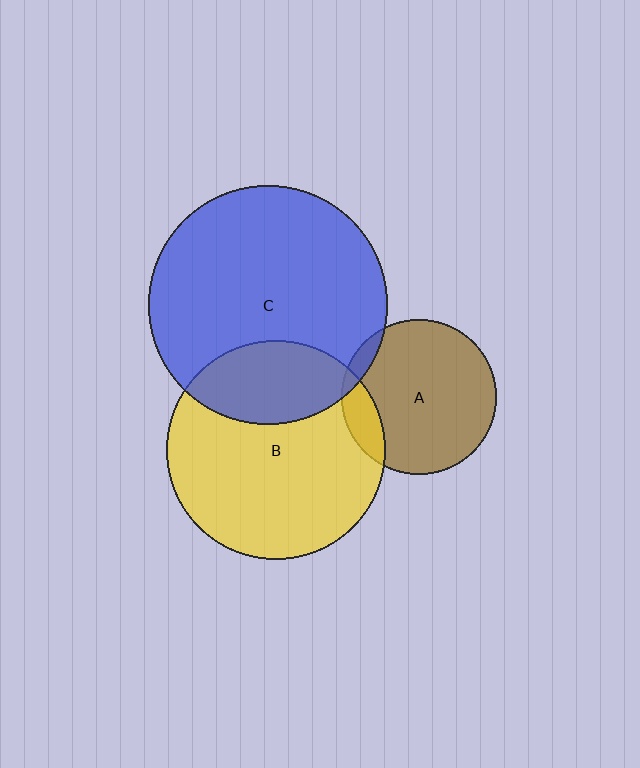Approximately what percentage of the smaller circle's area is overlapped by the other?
Approximately 15%.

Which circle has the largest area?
Circle C (blue).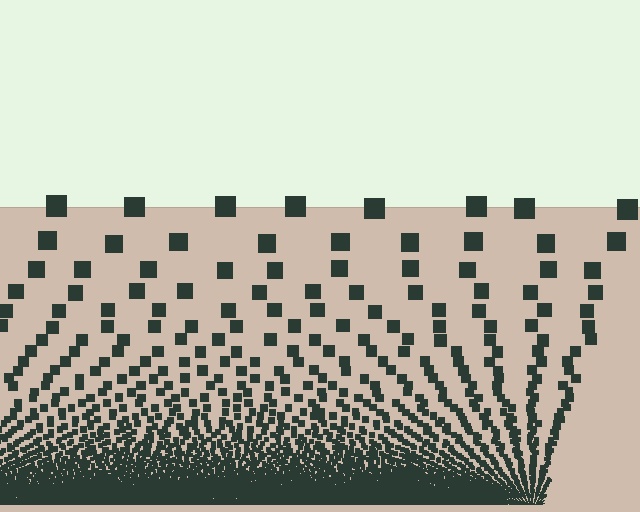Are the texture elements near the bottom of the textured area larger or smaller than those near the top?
Smaller. The gradient is inverted — elements near the bottom are smaller and denser.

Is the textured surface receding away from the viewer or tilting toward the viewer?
The surface appears to tilt toward the viewer. Texture elements get larger and sparser toward the top.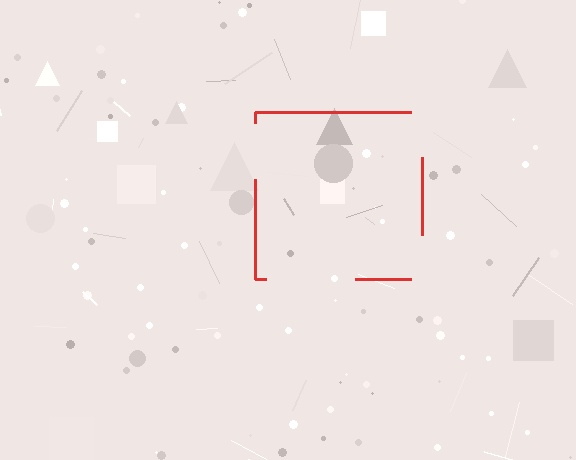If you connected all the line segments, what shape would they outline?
They would outline a square.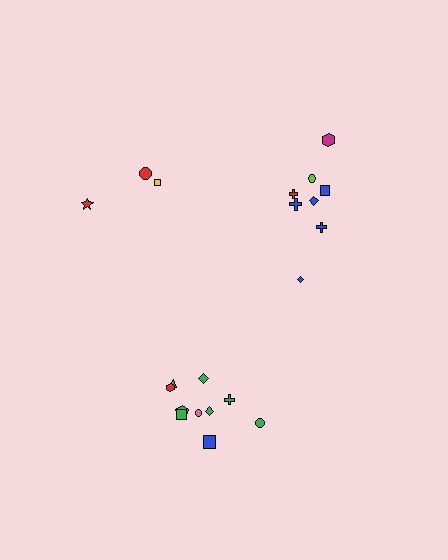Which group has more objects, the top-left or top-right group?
The top-right group.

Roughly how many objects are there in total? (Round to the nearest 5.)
Roughly 20 objects in total.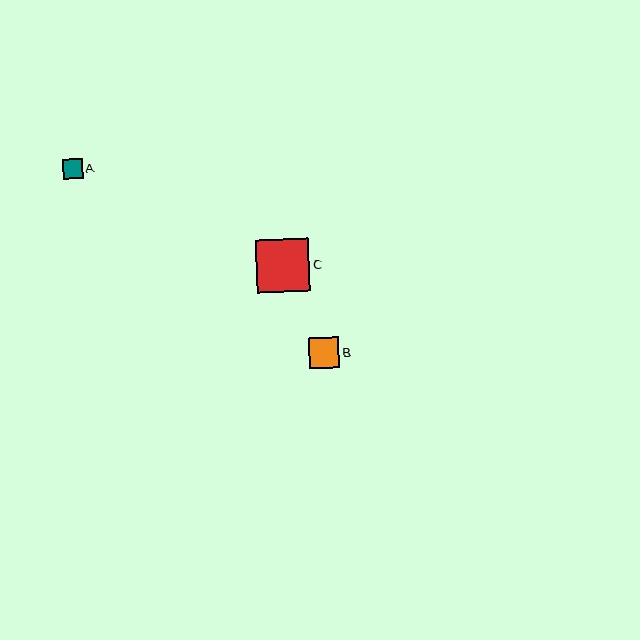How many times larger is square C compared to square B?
Square C is approximately 1.7 times the size of square B.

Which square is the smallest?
Square A is the smallest with a size of approximately 19 pixels.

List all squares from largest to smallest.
From largest to smallest: C, B, A.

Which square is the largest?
Square C is the largest with a size of approximately 53 pixels.